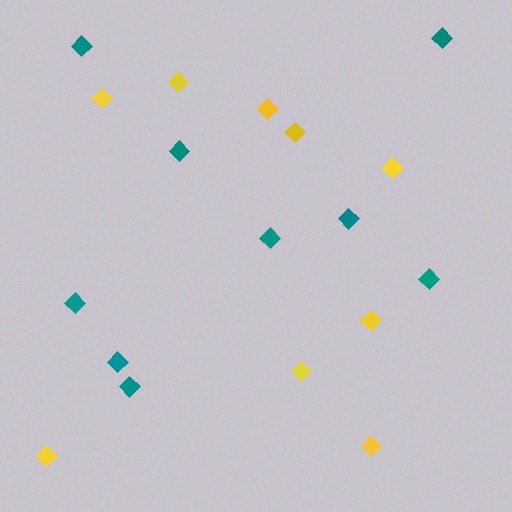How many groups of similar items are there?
There are 2 groups: one group of yellow diamonds (9) and one group of teal diamonds (9).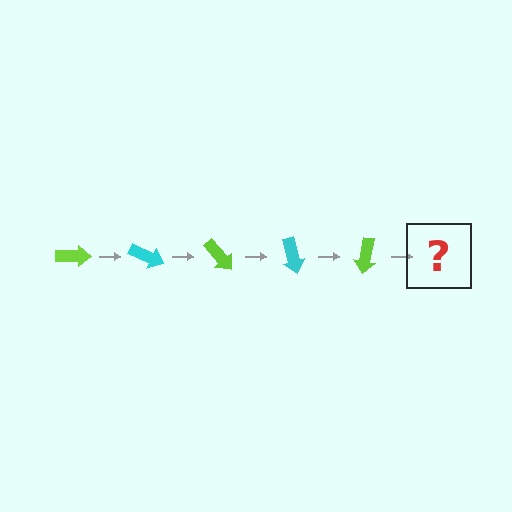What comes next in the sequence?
The next element should be a cyan arrow, rotated 125 degrees from the start.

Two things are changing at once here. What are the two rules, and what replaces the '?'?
The two rules are that it rotates 25 degrees each step and the color cycles through lime and cyan. The '?' should be a cyan arrow, rotated 125 degrees from the start.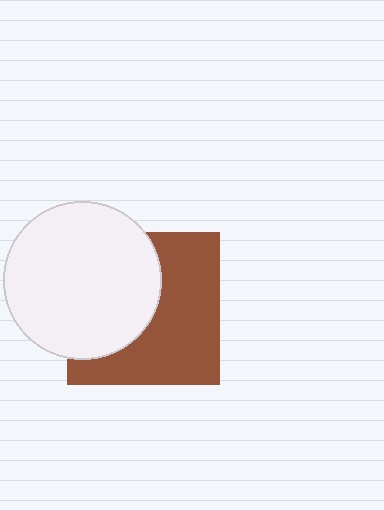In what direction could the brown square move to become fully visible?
The brown square could move right. That would shift it out from behind the white circle entirely.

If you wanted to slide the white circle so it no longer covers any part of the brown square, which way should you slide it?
Slide it left — that is the most direct way to separate the two shapes.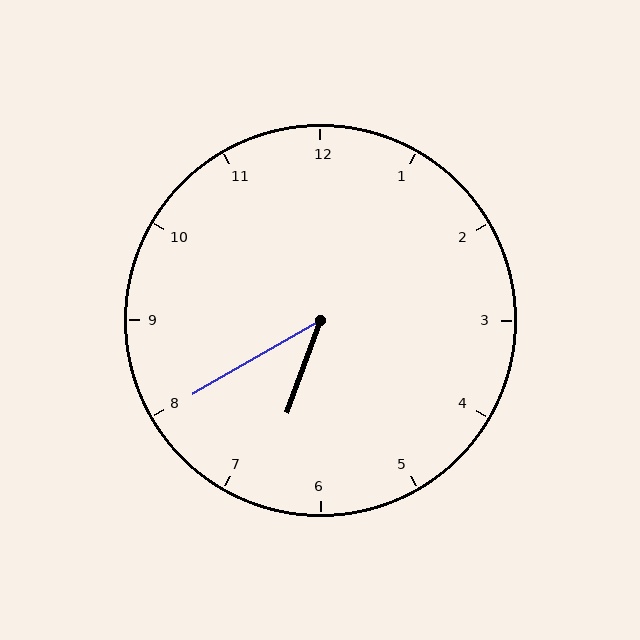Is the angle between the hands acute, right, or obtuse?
It is acute.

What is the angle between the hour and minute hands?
Approximately 40 degrees.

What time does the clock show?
6:40.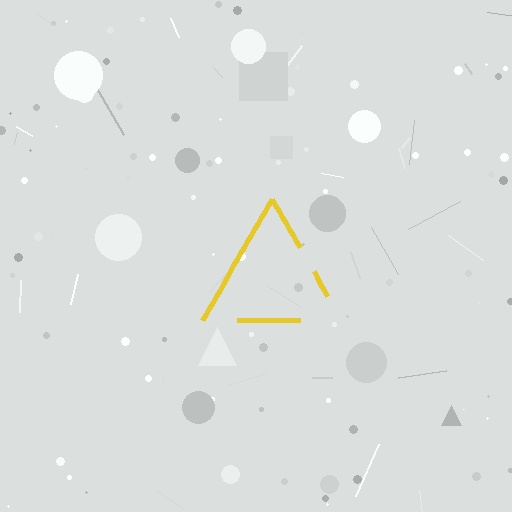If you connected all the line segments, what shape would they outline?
They would outline a triangle.